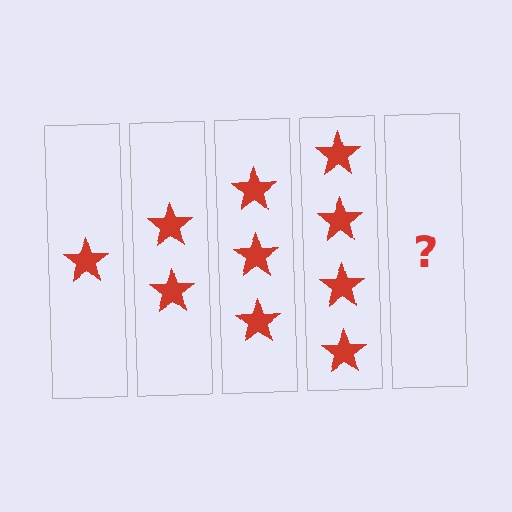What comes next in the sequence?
The next element should be 5 stars.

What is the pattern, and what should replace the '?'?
The pattern is that each step adds one more star. The '?' should be 5 stars.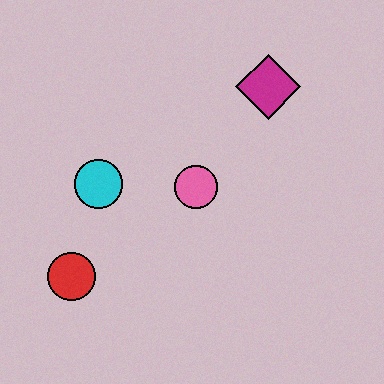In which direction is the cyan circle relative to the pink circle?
The cyan circle is to the left of the pink circle.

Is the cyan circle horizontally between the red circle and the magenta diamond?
Yes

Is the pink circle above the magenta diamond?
No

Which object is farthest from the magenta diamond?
The red circle is farthest from the magenta diamond.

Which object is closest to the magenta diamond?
The pink circle is closest to the magenta diamond.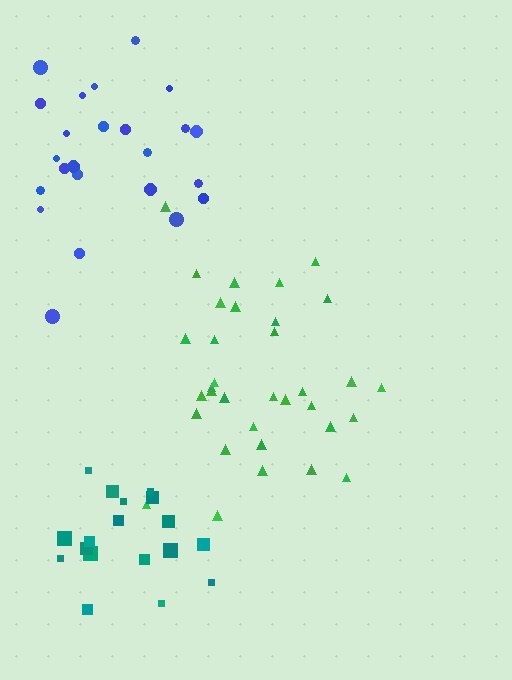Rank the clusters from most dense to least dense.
green, teal, blue.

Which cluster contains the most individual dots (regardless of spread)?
Green (34).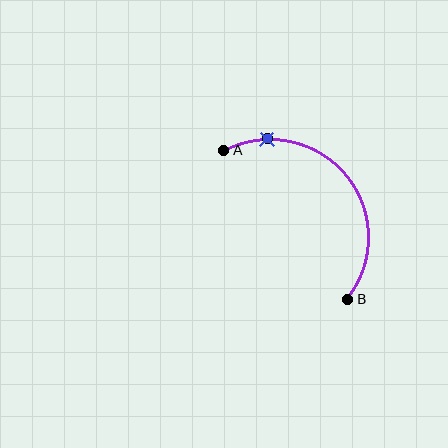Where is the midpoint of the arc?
The arc midpoint is the point on the curve farthest from the straight line joining A and B. It sits above and to the right of that line.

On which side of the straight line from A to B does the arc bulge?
The arc bulges above and to the right of the straight line connecting A and B.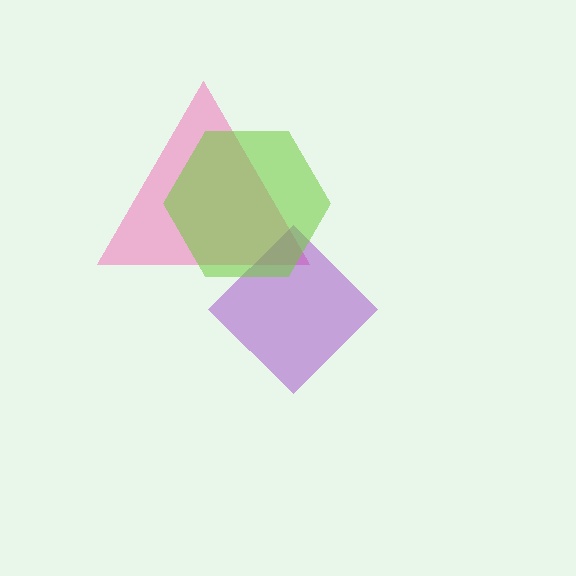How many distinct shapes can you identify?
There are 3 distinct shapes: a pink triangle, a purple diamond, a lime hexagon.